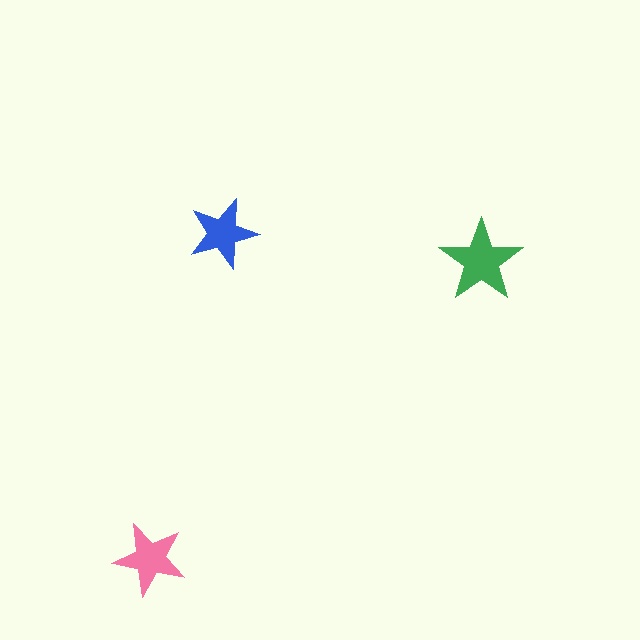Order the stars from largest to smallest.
the green one, the pink one, the blue one.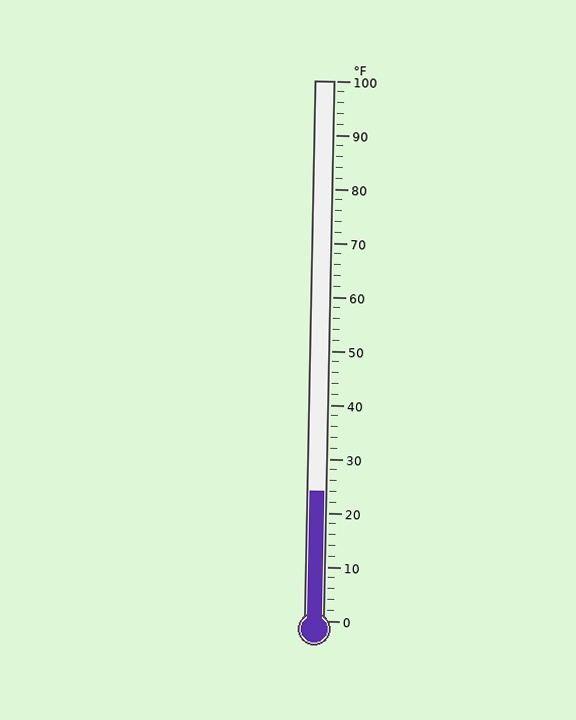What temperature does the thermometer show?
The thermometer shows approximately 24°F.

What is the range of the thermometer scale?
The thermometer scale ranges from 0°F to 100°F.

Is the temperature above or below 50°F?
The temperature is below 50°F.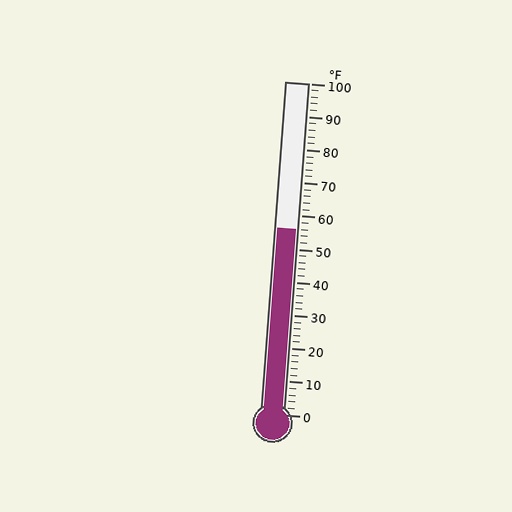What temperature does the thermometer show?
The thermometer shows approximately 56°F.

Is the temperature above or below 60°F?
The temperature is below 60°F.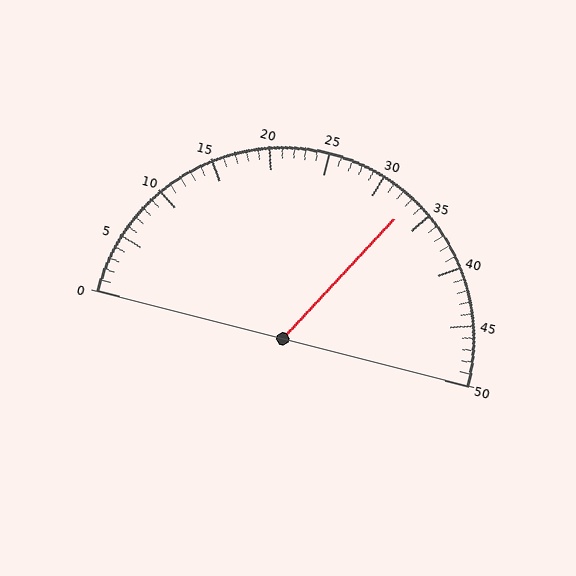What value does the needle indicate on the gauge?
The needle indicates approximately 33.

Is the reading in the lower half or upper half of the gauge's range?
The reading is in the upper half of the range (0 to 50).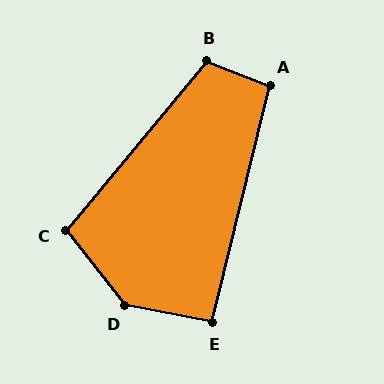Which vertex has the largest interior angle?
D, at approximately 139 degrees.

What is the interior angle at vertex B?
Approximately 108 degrees (obtuse).